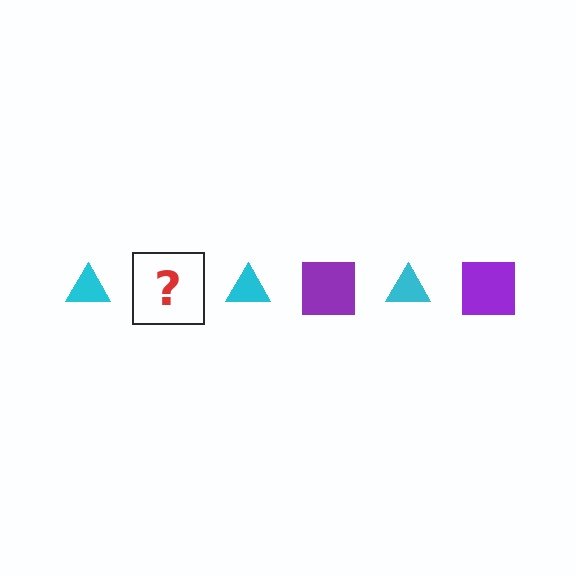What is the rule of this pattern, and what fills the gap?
The rule is that the pattern alternates between cyan triangle and purple square. The gap should be filled with a purple square.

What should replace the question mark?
The question mark should be replaced with a purple square.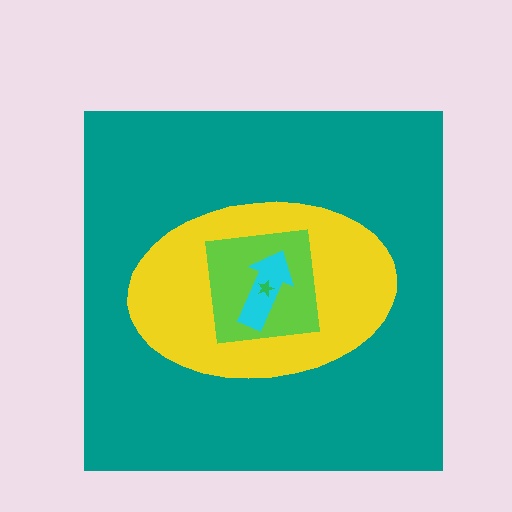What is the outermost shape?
The teal square.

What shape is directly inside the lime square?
The cyan arrow.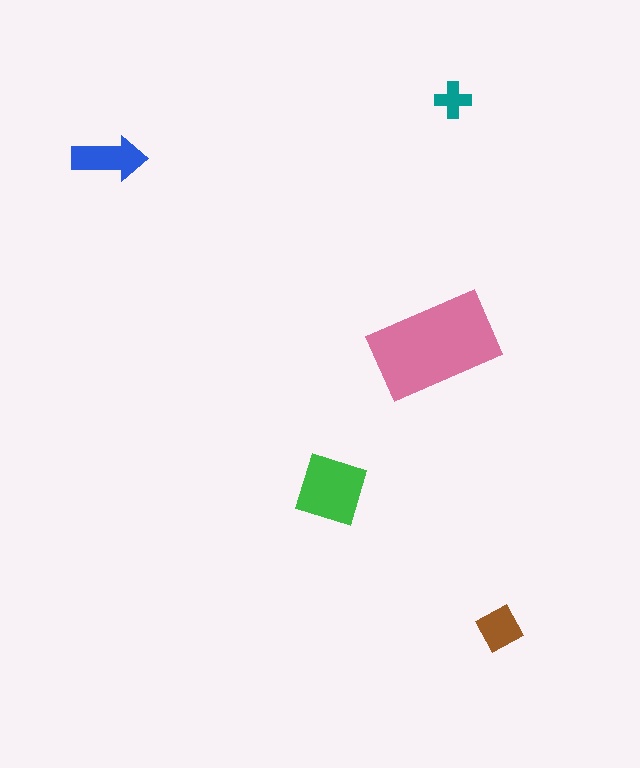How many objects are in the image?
There are 5 objects in the image.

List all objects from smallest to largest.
The teal cross, the brown square, the blue arrow, the green diamond, the pink rectangle.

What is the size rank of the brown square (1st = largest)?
4th.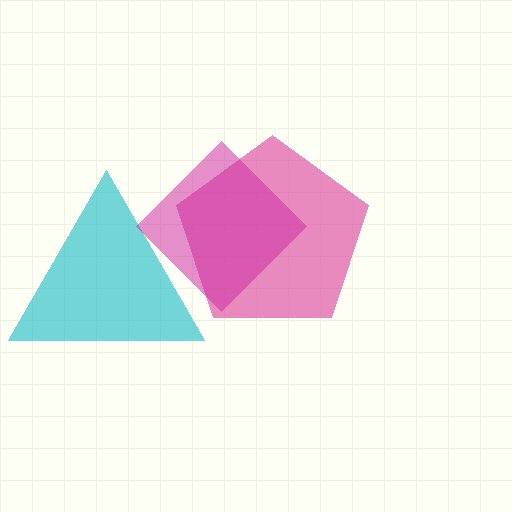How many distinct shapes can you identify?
There are 3 distinct shapes: a cyan triangle, a pink pentagon, a magenta diamond.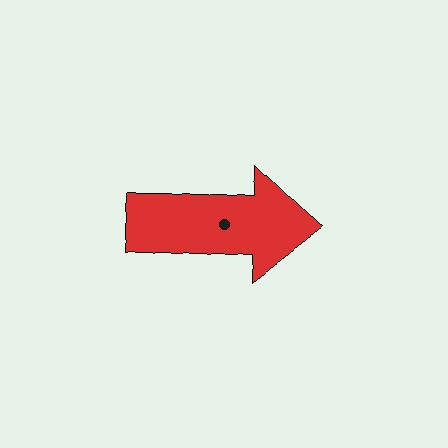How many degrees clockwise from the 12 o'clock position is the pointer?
Approximately 93 degrees.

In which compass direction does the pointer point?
East.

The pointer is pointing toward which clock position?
Roughly 3 o'clock.